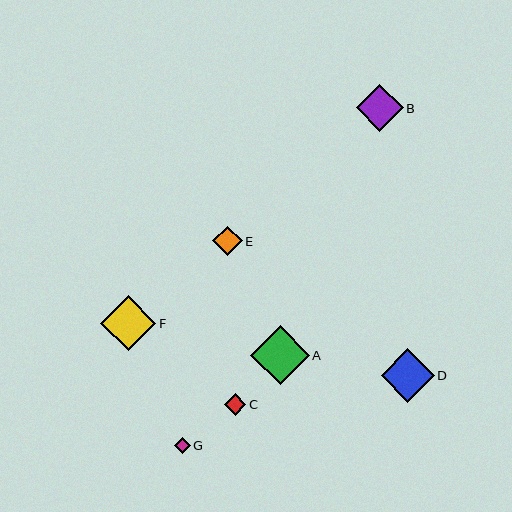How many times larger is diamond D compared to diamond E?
Diamond D is approximately 1.8 times the size of diamond E.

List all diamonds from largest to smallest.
From largest to smallest: A, F, D, B, E, C, G.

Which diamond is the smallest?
Diamond G is the smallest with a size of approximately 16 pixels.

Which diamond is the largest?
Diamond A is the largest with a size of approximately 58 pixels.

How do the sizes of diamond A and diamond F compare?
Diamond A and diamond F are approximately the same size.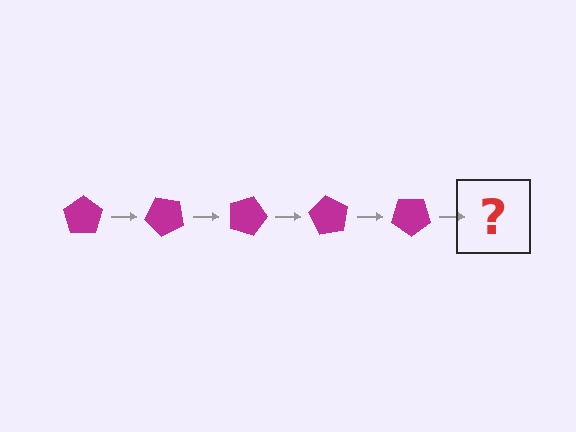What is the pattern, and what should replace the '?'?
The pattern is that the pentagon rotates 45 degrees each step. The '?' should be a magenta pentagon rotated 225 degrees.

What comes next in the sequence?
The next element should be a magenta pentagon rotated 225 degrees.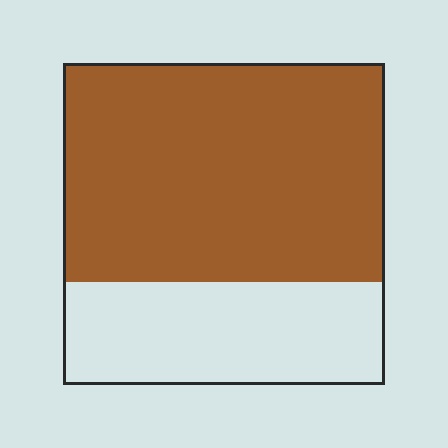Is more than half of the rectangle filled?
Yes.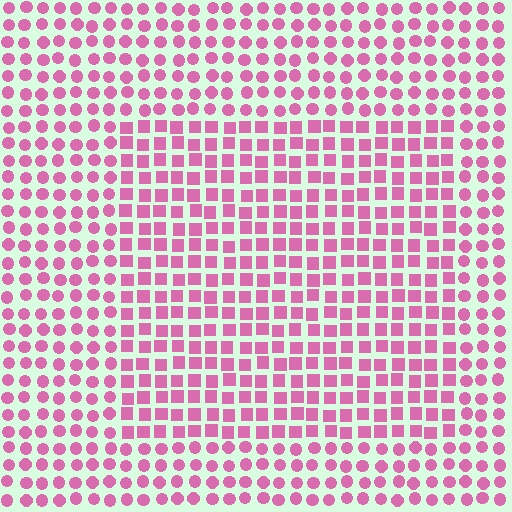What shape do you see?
I see a rectangle.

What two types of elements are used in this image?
The image uses squares inside the rectangle region and circles outside it.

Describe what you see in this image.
The image is filled with small pink elements arranged in a uniform grid. A rectangle-shaped region contains squares, while the surrounding area contains circles. The boundary is defined purely by the change in element shape.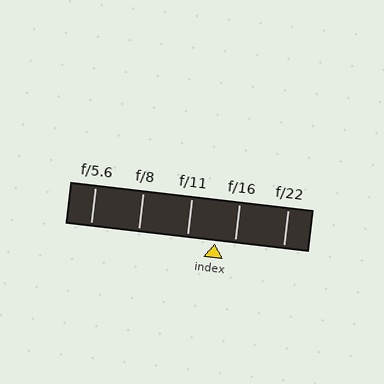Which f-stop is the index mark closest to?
The index mark is closest to f/16.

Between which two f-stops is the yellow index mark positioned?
The index mark is between f/11 and f/16.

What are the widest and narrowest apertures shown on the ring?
The widest aperture shown is f/5.6 and the narrowest is f/22.